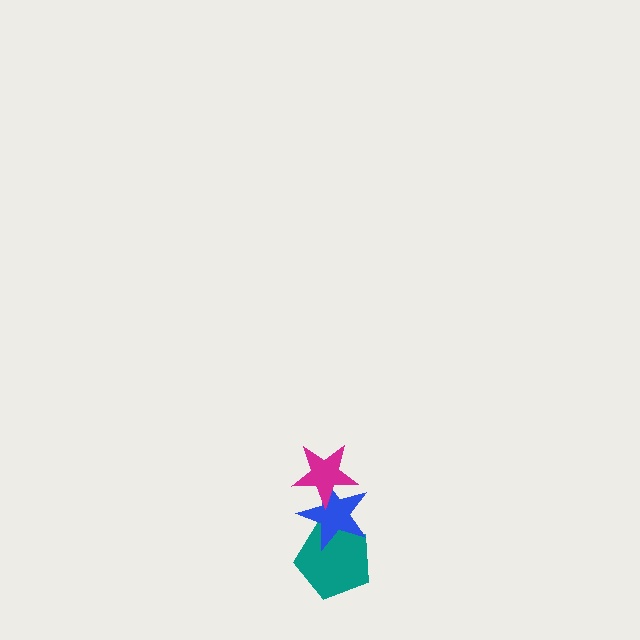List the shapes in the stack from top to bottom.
From top to bottom: the magenta star, the blue star, the teal pentagon.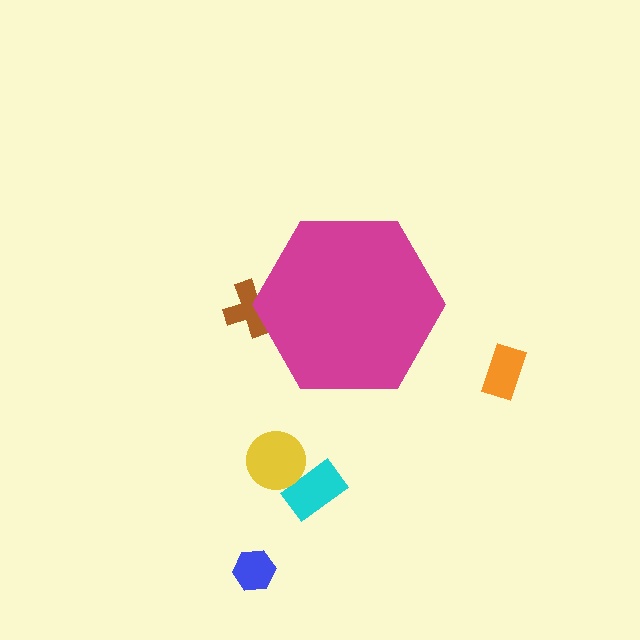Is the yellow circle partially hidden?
No, the yellow circle is fully visible.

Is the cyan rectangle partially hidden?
No, the cyan rectangle is fully visible.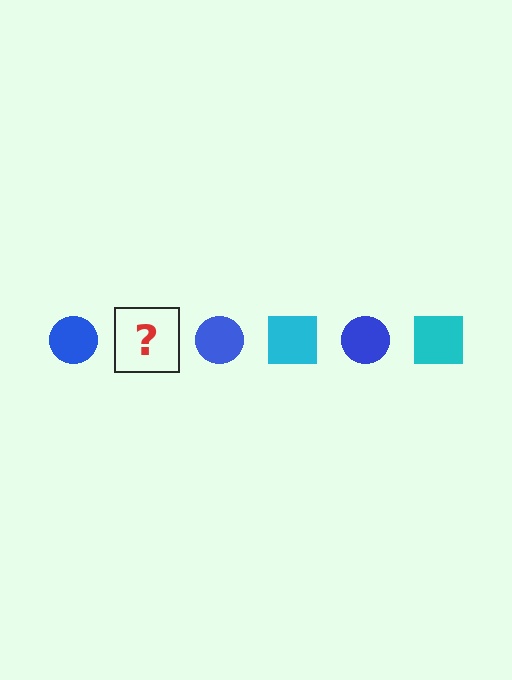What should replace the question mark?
The question mark should be replaced with a cyan square.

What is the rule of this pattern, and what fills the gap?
The rule is that the pattern alternates between blue circle and cyan square. The gap should be filled with a cyan square.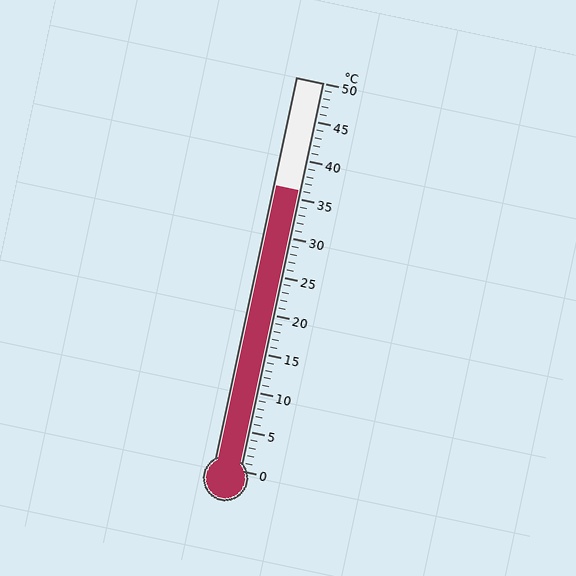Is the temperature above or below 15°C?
The temperature is above 15°C.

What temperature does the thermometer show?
The thermometer shows approximately 36°C.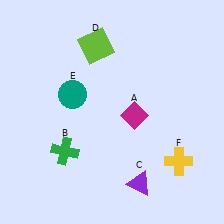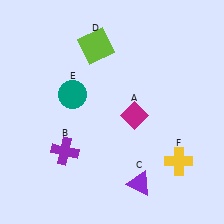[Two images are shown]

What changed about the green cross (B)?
In Image 1, B is green. In Image 2, it changed to purple.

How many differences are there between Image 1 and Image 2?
There is 1 difference between the two images.